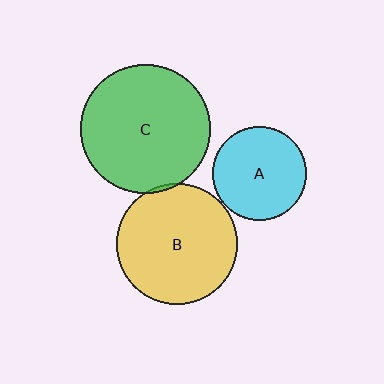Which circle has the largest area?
Circle C (green).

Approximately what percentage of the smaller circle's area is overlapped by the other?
Approximately 5%.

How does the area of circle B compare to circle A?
Approximately 1.7 times.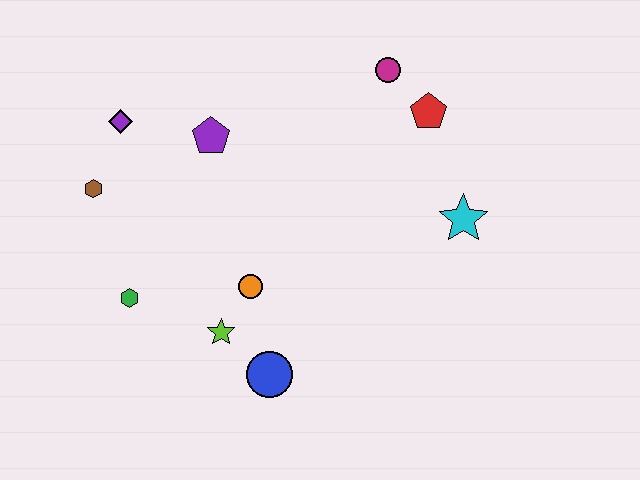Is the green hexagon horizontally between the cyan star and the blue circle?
No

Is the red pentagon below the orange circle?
No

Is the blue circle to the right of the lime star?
Yes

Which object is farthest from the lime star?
The magenta circle is farthest from the lime star.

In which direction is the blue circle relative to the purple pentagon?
The blue circle is below the purple pentagon.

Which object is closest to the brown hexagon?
The purple diamond is closest to the brown hexagon.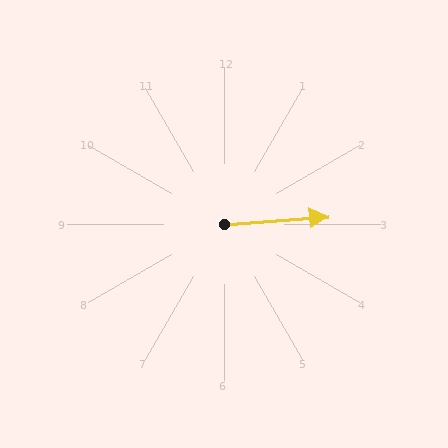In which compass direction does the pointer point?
East.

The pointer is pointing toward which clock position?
Roughly 3 o'clock.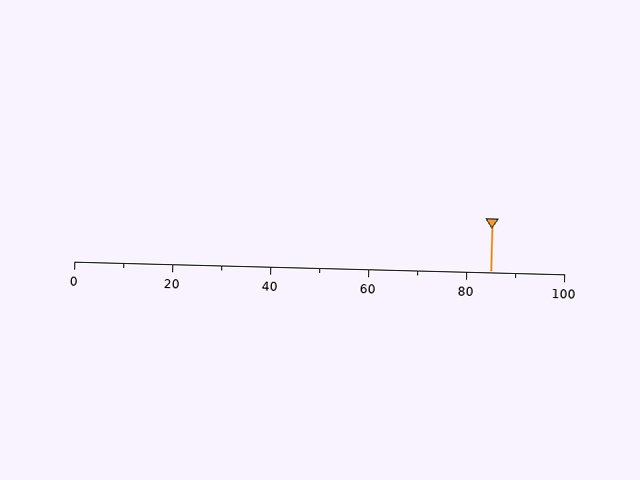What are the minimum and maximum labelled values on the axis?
The axis runs from 0 to 100.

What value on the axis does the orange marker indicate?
The marker indicates approximately 85.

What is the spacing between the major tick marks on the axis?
The major ticks are spaced 20 apart.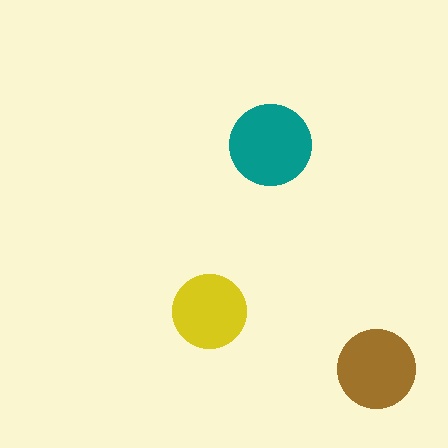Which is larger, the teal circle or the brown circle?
The teal one.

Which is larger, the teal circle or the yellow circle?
The teal one.